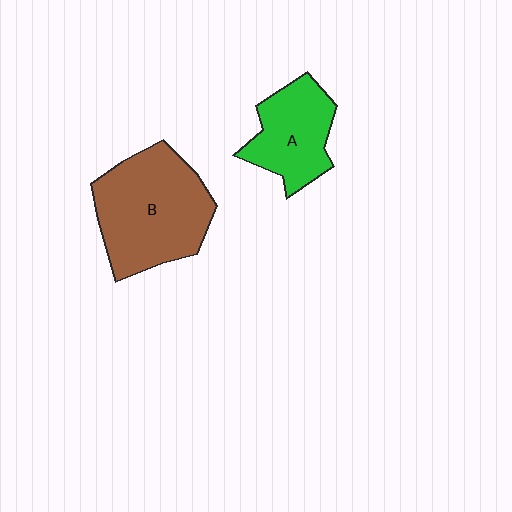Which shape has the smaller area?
Shape A (green).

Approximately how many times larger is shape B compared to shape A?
Approximately 1.6 times.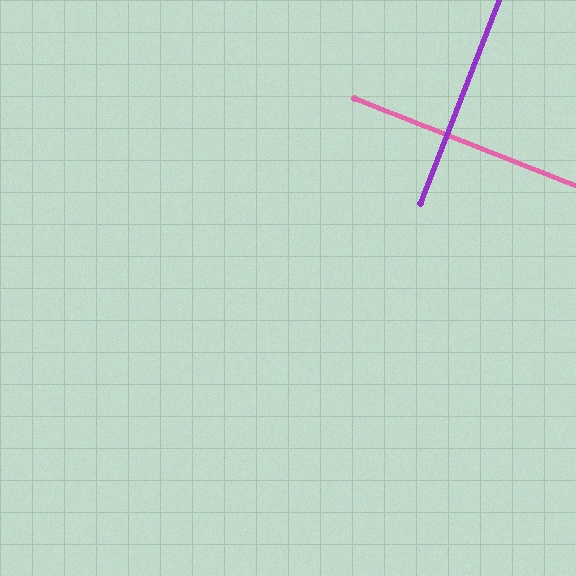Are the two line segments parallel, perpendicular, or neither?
Perpendicular — they meet at approximately 89°.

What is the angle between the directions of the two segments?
Approximately 89 degrees.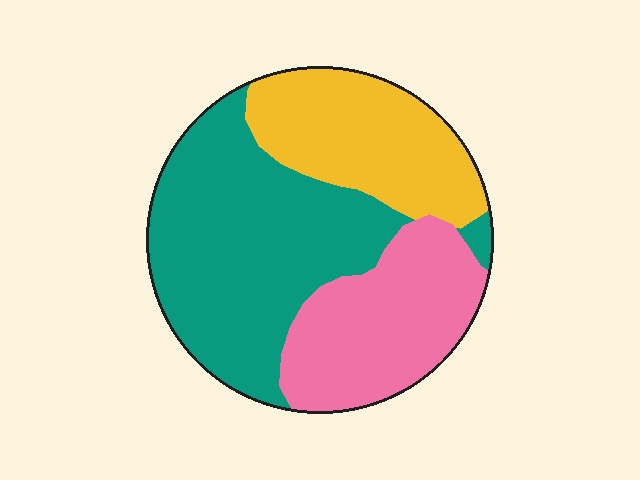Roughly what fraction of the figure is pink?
Pink takes up between a quarter and a half of the figure.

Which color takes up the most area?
Teal, at roughly 45%.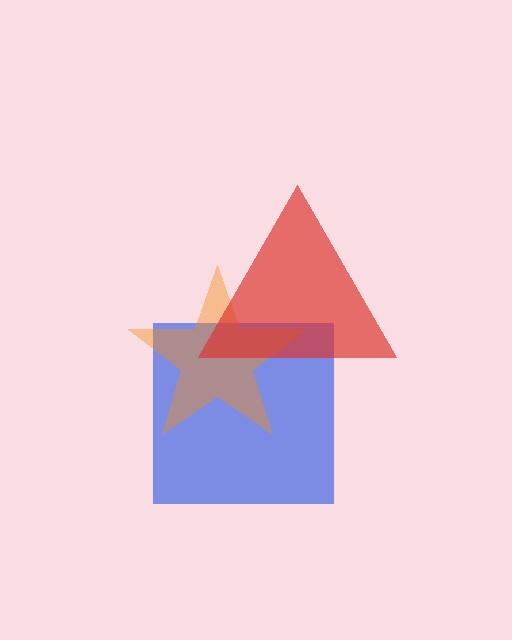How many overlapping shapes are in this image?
There are 3 overlapping shapes in the image.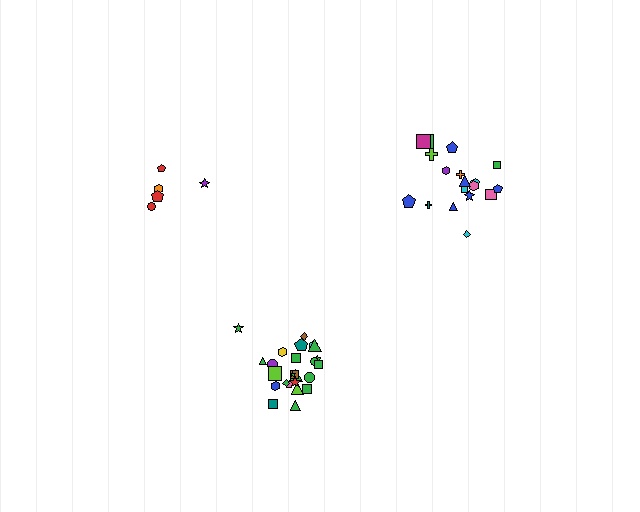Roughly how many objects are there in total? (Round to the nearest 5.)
Roughly 50 objects in total.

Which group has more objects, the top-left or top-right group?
The top-right group.